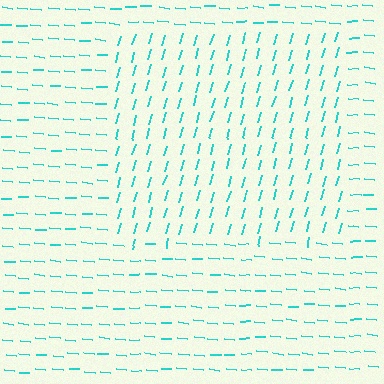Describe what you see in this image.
The image is filled with small cyan line segments. A rectangle region in the image has lines oriented differently from the surrounding lines, creating a visible texture boundary.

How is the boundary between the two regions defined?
The boundary is defined purely by a change in line orientation (approximately 79 degrees difference). All lines are the same color and thickness.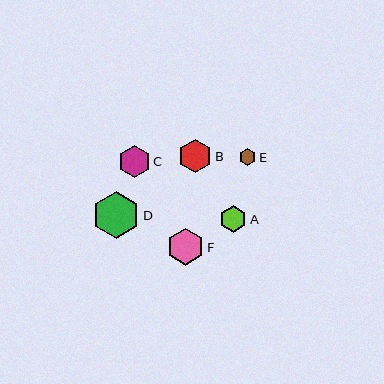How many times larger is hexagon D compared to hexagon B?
Hexagon D is approximately 1.4 times the size of hexagon B.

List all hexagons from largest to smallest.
From largest to smallest: D, F, B, C, A, E.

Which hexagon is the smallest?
Hexagon E is the smallest with a size of approximately 17 pixels.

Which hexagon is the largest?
Hexagon D is the largest with a size of approximately 47 pixels.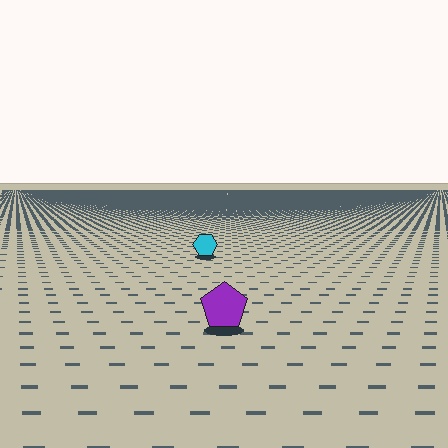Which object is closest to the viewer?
The purple pentagon is closest. The texture marks near it are larger and more spread out.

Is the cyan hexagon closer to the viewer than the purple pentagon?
No. The purple pentagon is closer — you can tell from the texture gradient: the ground texture is coarser near it.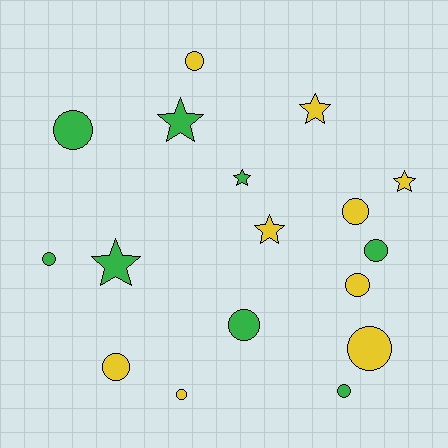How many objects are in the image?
There are 17 objects.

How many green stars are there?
There are 3 green stars.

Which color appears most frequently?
Yellow, with 9 objects.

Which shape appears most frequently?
Circle, with 11 objects.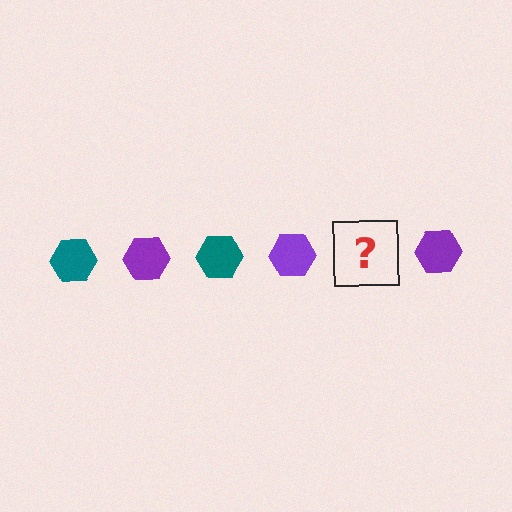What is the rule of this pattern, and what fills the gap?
The rule is that the pattern cycles through teal, purple hexagons. The gap should be filled with a teal hexagon.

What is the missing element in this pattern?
The missing element is a teal hexagon.